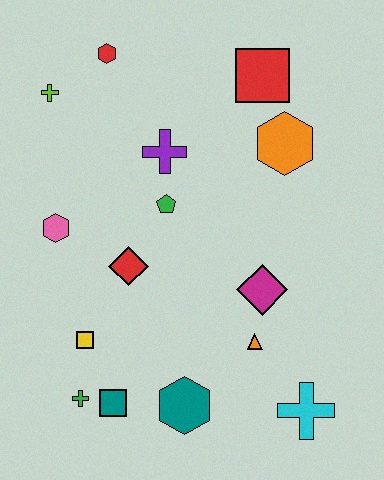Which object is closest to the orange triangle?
The magenta diamond is closest to the orange triangle.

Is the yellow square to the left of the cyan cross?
Yes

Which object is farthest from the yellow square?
The red square is farthest from the yellow square.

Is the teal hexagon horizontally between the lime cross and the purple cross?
No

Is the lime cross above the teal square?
Yes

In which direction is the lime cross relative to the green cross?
The lime cross is above the green cross.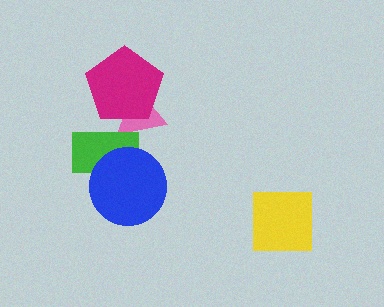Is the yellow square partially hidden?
No, no other shape covers it.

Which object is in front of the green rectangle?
The blue circle is in front of the green rectangle.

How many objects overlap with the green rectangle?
2 objects overlap with the green rectangle.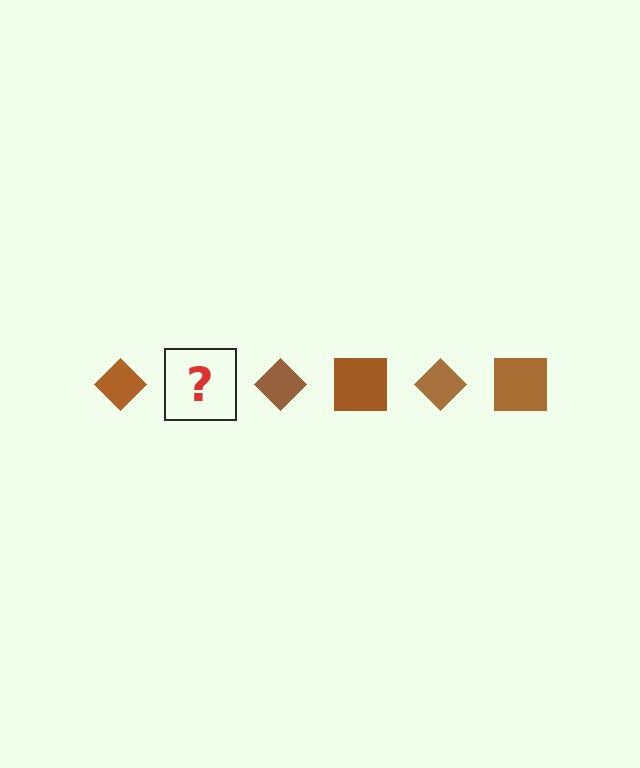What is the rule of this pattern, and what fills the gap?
The rule is that the pattern cycles through diamond, square shapes in brown. The gap should be filled with a brown square.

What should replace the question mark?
The question mark should be replaced with a brown square.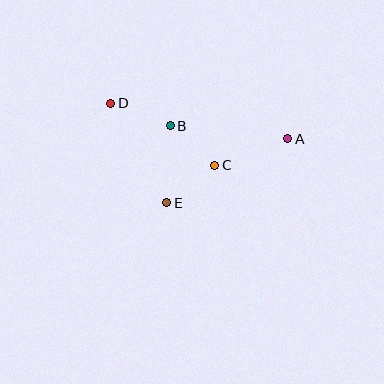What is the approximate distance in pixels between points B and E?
The distance between B and E is approximately 77 pixels.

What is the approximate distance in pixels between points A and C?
The distance between A and C is approximately 78 pixels.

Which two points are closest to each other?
Points B and C are closest to each other.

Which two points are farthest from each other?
Points A and D are farthest from each other.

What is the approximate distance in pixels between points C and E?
The distance between C and E is approximately 61 pixels.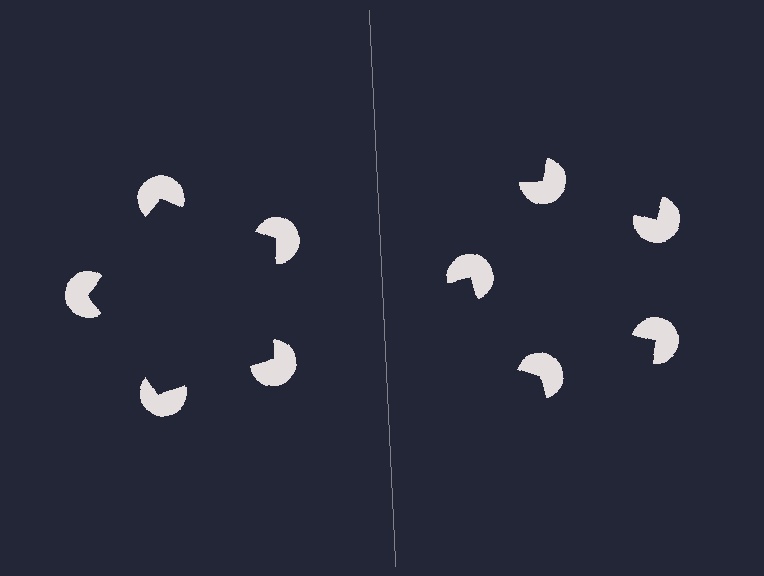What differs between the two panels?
The pac-man discs are positioned identically on both sides; only the wedge orientations differ. On the left they align to a pentagon; on the right they are misaligned.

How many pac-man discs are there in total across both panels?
10 — 5 on each side.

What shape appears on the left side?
An illusory pentagon.